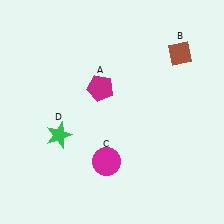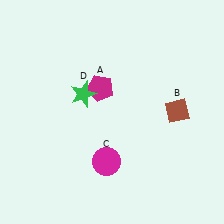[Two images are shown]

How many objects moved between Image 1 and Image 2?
2 objects moved between the two images.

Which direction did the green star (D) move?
The green star (D) moved up.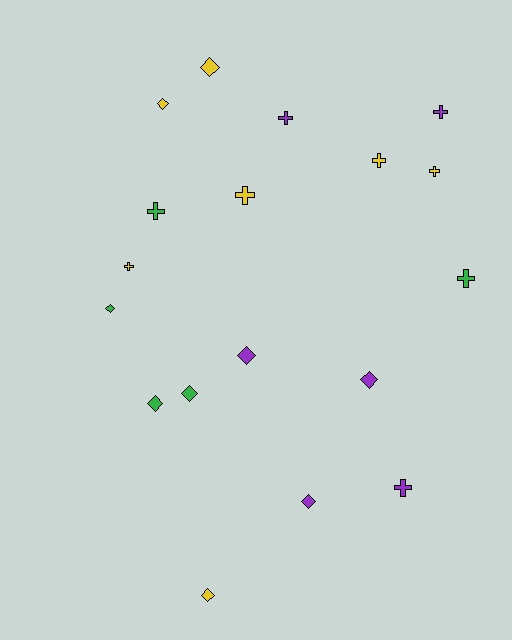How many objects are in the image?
There are 18 objects.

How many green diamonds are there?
There are 3 green diamonds.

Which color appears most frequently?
Yellow, with 7 objects.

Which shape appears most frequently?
Cross, with 9 objects.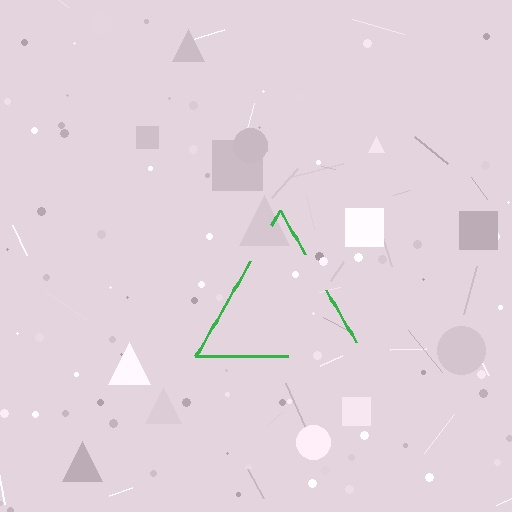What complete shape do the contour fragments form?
The contour fragments form a triangle.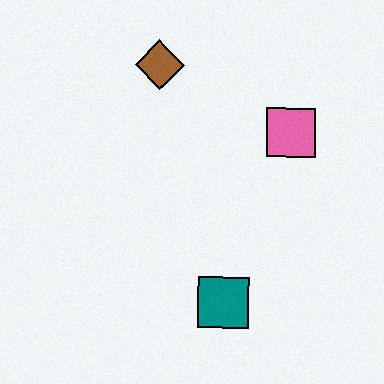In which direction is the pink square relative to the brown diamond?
The pink square is to the right of the brown diamond.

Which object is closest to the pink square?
The brown diamond is closest to the pink square.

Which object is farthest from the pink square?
The teal square is farthest from the pink square.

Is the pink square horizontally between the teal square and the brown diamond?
No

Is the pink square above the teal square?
Yes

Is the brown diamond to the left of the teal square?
Yes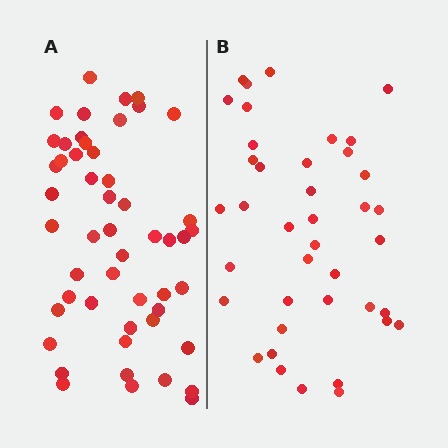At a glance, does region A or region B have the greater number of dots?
Region A (the left region) has more dots.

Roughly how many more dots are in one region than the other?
Region A has roughly 12 or so more dots than region B.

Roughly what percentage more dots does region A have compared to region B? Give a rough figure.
About 30% more.